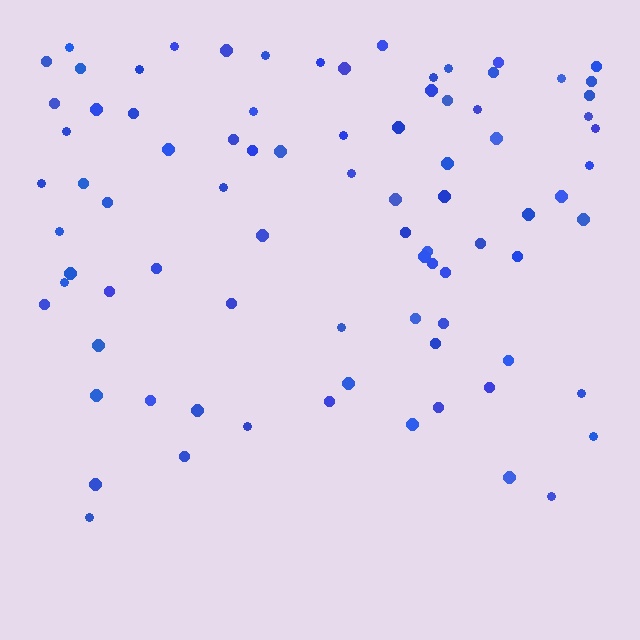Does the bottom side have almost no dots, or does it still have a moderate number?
Still a moderate number, just noticeably fewer than the top.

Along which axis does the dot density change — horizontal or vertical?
Vertical.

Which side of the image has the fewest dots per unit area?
The bottom.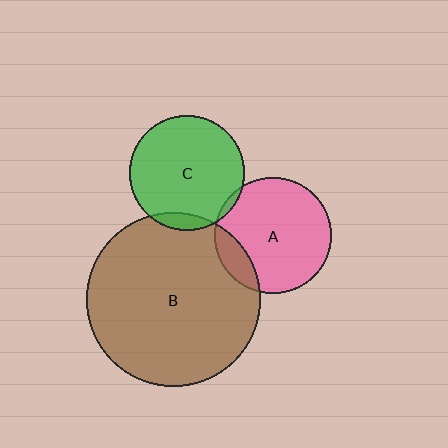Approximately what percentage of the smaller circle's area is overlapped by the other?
Approximately 5%.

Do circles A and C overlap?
Yes.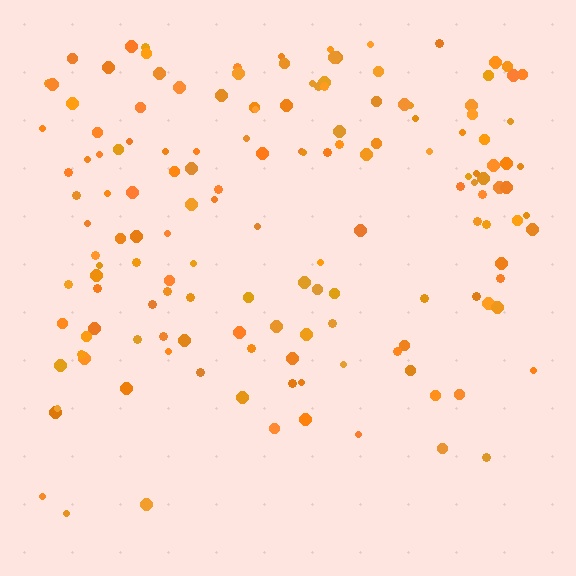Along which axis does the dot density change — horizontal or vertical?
Vertical.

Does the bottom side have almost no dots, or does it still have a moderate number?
Still a moderate number, just noticeably fewer than the top.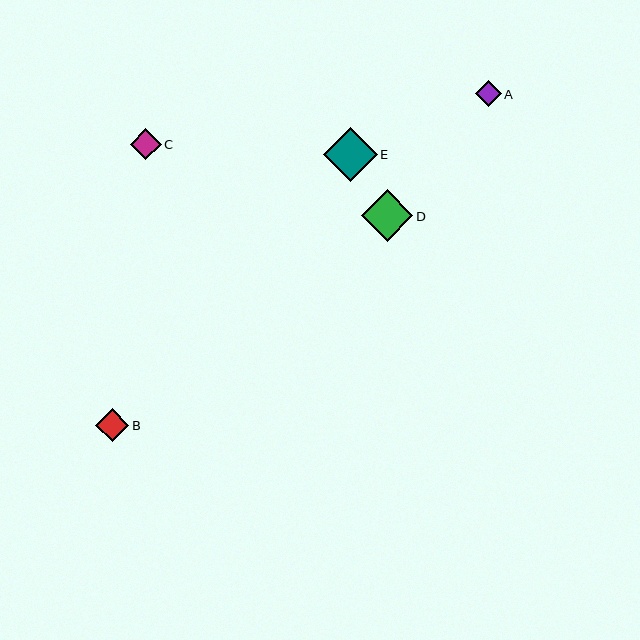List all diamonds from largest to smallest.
From largest to smallest: E, D, B, C, A.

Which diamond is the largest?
Diamond E is the largest with a size of approximately 54 pixels.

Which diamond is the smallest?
Diamond A is the smallest with a size of approximately 26 pixels.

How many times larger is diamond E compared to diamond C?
Diamond E is approximately 1.7 times the size of diamond C.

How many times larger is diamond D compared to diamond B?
Diamond D is approximately 1.6 times the size of diamond B.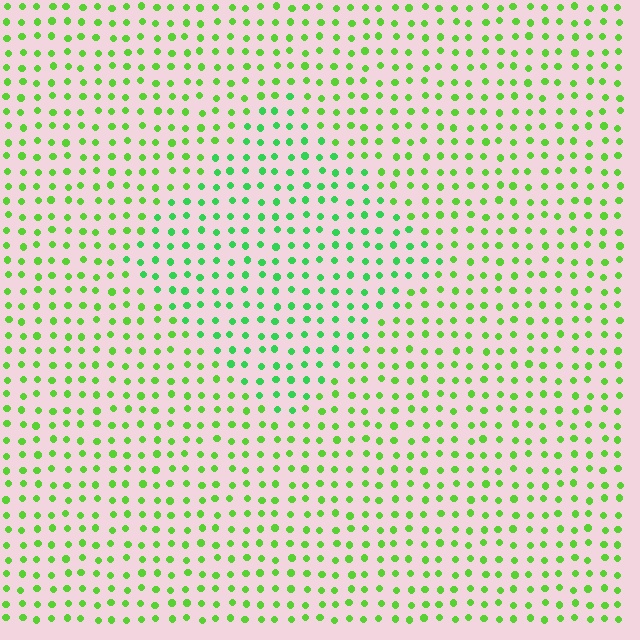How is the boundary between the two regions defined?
The boundary is defined purely by a slight shift in hue (about 26 degrees). Spacing, size, and orientation are identical on both sides.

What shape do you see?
I see a diamond.